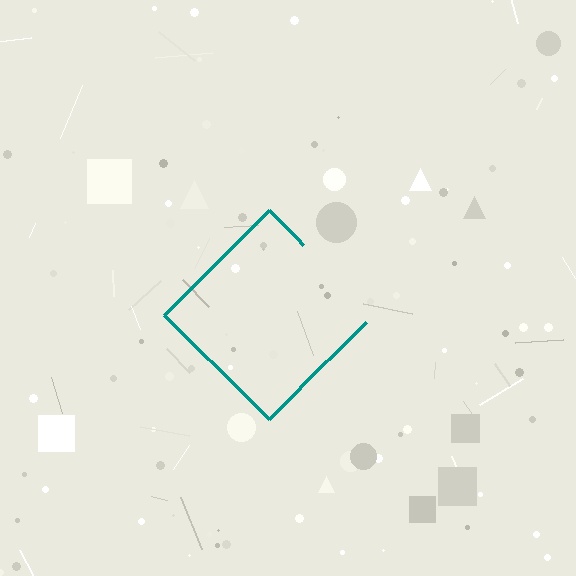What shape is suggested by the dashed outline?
The dashed outline suggests a diamond.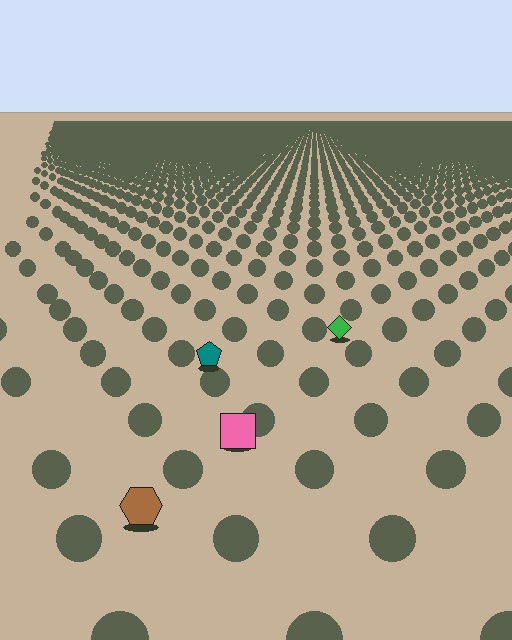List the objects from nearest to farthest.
From nearest to farthest: the brown hexagon, the pink square, the teal pentagon, the green diamond.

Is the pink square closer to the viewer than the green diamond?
Yes. The pink square is closer — you can tell from the texture gradient: the ground texture is coarser near it.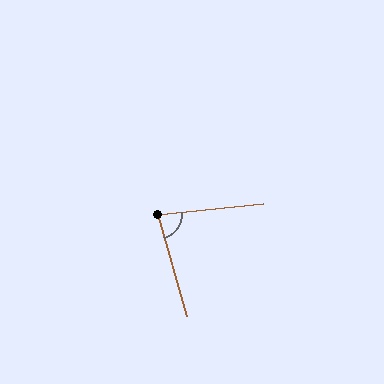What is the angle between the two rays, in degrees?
Approximately 80 degrees.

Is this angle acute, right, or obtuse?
It is acute.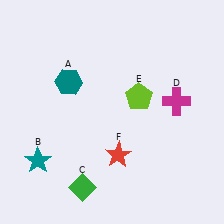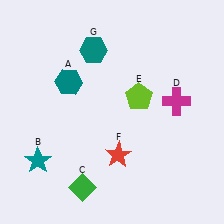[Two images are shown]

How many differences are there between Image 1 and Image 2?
There is 1 difference between the two images.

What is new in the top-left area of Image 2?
A teal hexagon (G) was added in the top-left area of Image 2.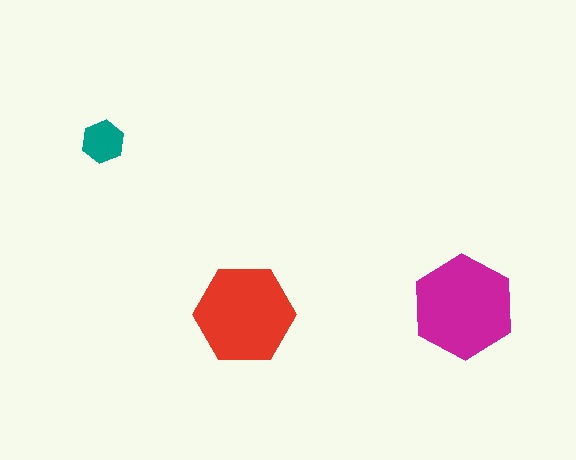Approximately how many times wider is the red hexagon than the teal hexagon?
About 2.5 times wider.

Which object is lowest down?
The red hexagon is bottommost.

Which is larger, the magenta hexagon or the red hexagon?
The magenta one.